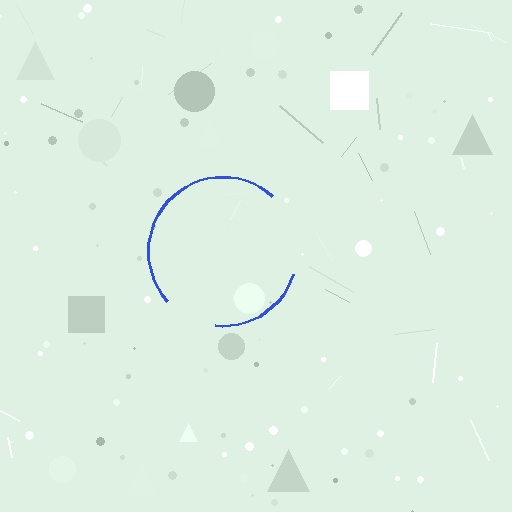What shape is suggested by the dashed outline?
The dashed outline suggests a circle.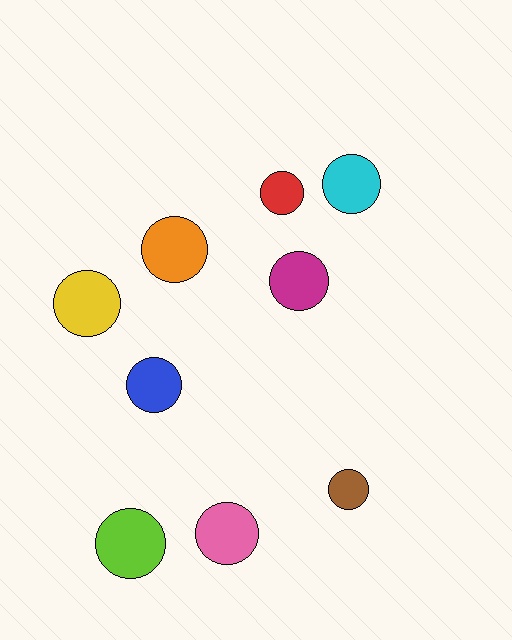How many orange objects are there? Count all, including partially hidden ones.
There is 1 orange object.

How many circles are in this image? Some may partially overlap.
There are 9 circles.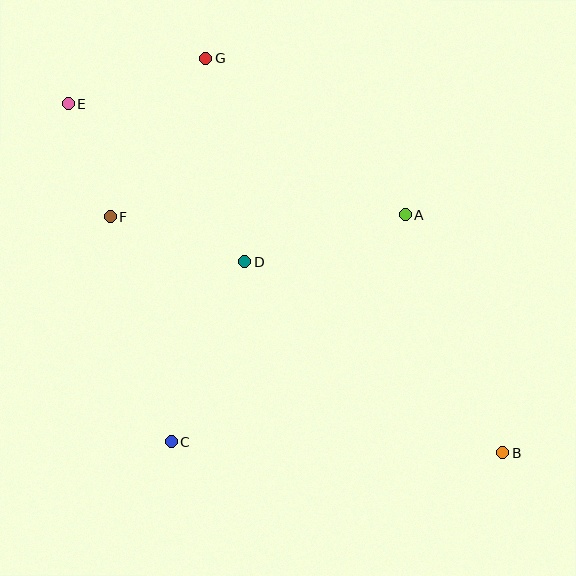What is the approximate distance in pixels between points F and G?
The distance between F and G is approximately 185 pixels.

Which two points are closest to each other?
Points E and F are closest to each other.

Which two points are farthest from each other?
Points B and E are farthest from each other.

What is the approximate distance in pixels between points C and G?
The distance between C and G is approximately 385 pixels.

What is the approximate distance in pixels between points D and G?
The distance between D and G is approximately 207 pixels.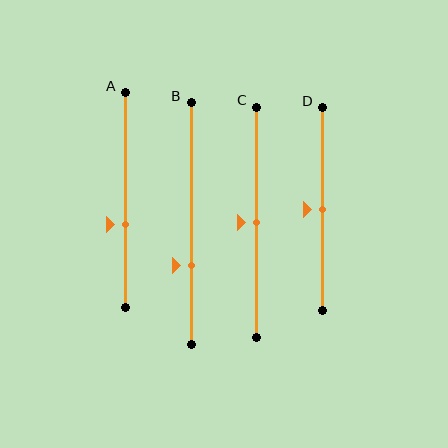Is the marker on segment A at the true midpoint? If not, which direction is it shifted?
No, the marker on segment A is shifted downward by about 11% of the segment length.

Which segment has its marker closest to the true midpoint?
Segment C has its marker closest to the true midpoint.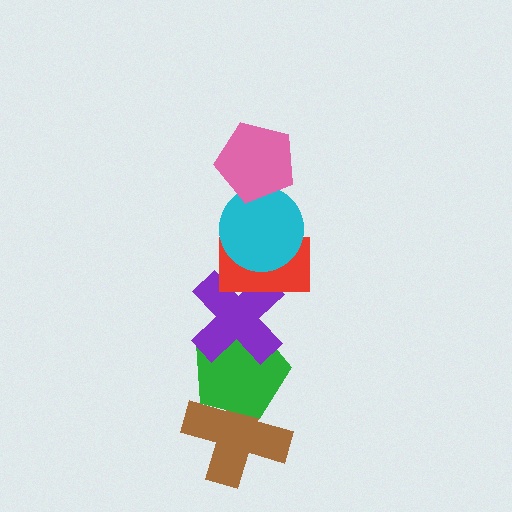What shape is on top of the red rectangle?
The cyan circle is on top of the red rectangle.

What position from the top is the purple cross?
The purple cross is 4th from the top.